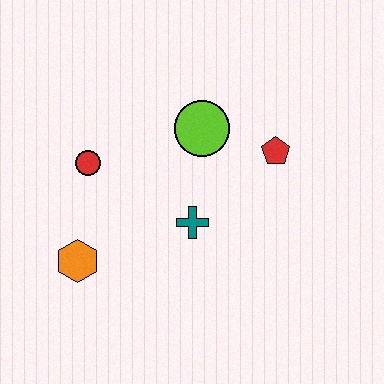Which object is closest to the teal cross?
The lime circle is closest to the teal cross.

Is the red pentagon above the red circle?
Yes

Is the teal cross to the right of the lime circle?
No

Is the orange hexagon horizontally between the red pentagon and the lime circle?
No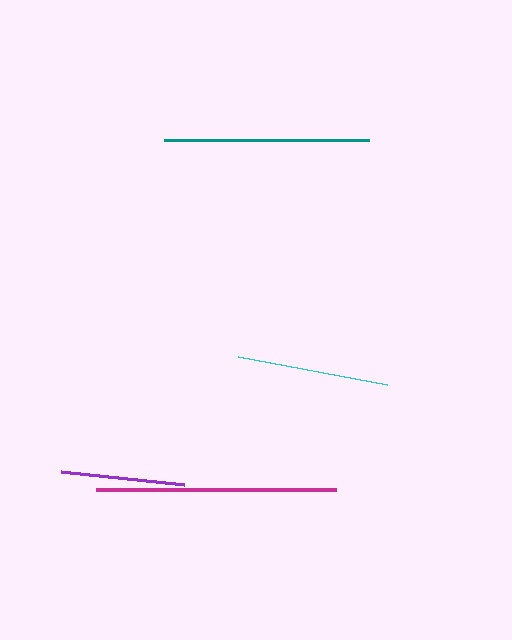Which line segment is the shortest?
The purple line is the shortest at approximately 124 pixels.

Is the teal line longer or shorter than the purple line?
The teal line is longer than the purple line.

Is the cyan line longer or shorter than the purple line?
The cyan line is longer than the purple line.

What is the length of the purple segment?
The purple segment is approximately 124 pixels long.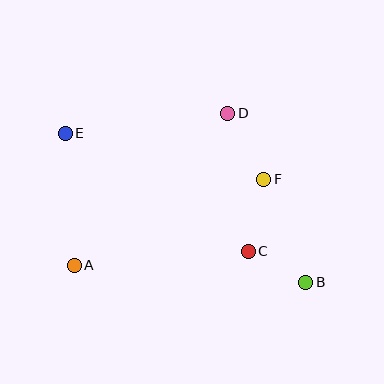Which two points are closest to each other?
Points B and C are closest to each other.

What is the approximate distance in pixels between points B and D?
The distance between B and D is approximately 186 pixels.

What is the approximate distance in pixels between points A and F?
The distance between A and F is approximately 208 pixels.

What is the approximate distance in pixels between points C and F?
The distance between C and F is approximately 74 pixels.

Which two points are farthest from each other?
Points B and E are farthest from each other.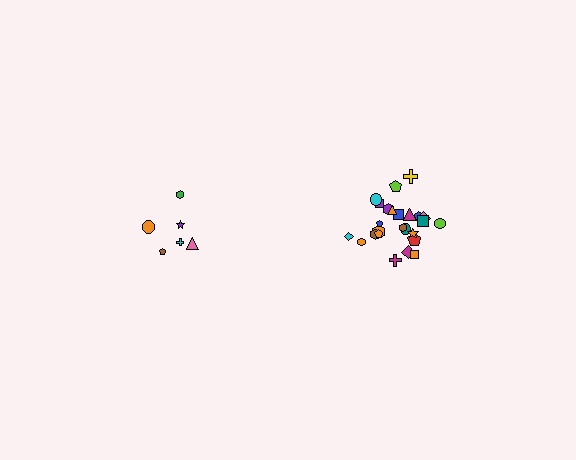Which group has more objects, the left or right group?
The right group.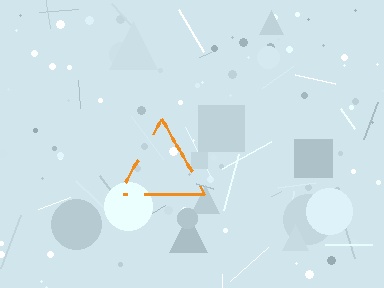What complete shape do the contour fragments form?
The contour fragments form a triangle.